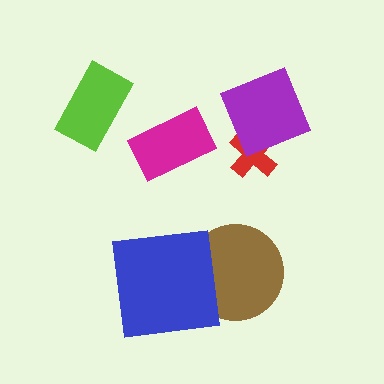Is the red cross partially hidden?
Yes, it is partially covered by another shape.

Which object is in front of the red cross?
The purple diamond is in front of the red cross.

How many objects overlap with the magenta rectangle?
0 objects overlap with the magenta rectangle.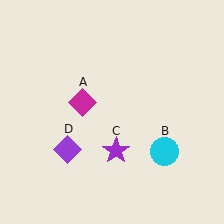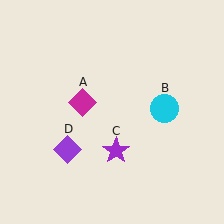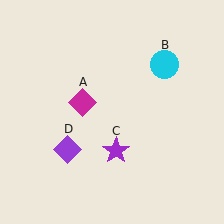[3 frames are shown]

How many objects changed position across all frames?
1 object changed position: cyan circle (object B).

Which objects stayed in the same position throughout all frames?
Magenta diamond (object A) and purple star (object C) and purple diamond (object D) remained stationary.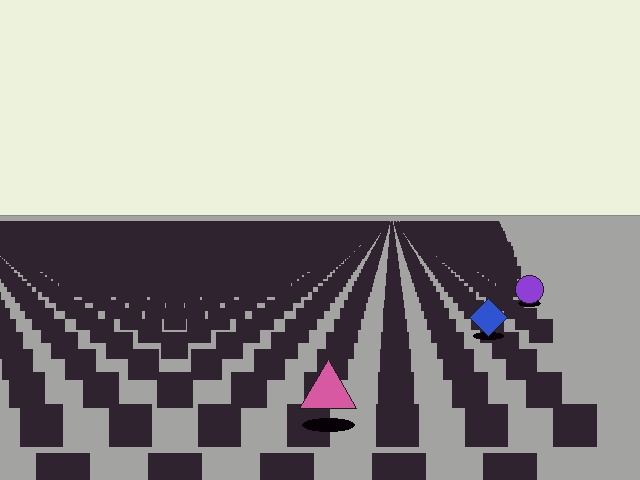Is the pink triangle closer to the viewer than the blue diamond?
Yes. The pink triangle is closer — you can tell from the texture gradient: the ground texture is coarser near it.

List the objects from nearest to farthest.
From nearest to farthest: the pink triangle, the blue diamond, the purple circle.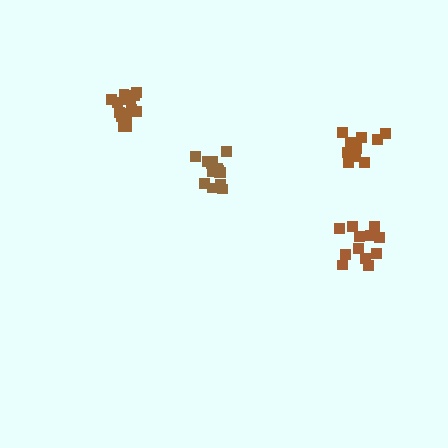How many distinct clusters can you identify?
There are 4 distinct clusters.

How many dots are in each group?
Group 1: 16 dots, Group 2: 15 dots, Group 3: 11 dots, Group 4: 12 dots (54 total).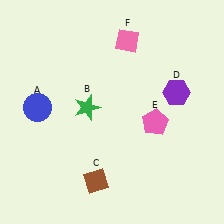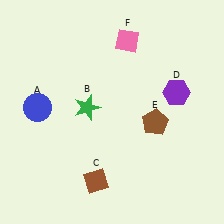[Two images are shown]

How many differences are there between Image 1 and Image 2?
There is 1 difference between the two images.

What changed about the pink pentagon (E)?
In Image 1, E is pink. In Image 2, it changed to brown.